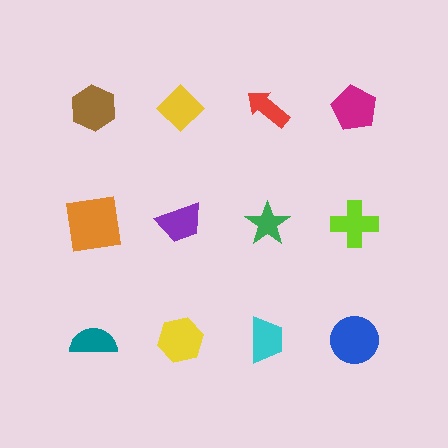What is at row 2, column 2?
A purple trapezoid.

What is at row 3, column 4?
A blue circle.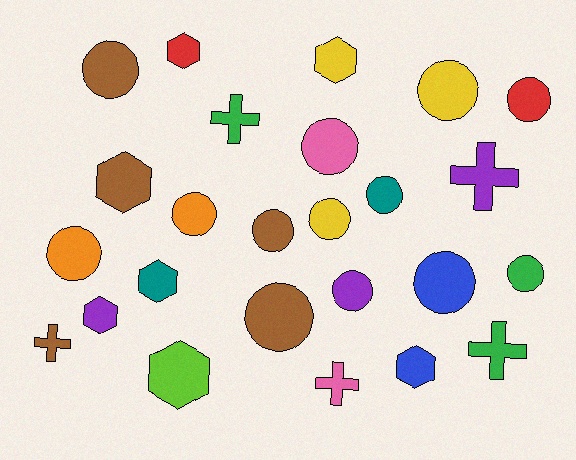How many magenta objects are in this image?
There are no magenta objects.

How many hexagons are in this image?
There are 7 hexagons.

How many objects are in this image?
There are 25 objects.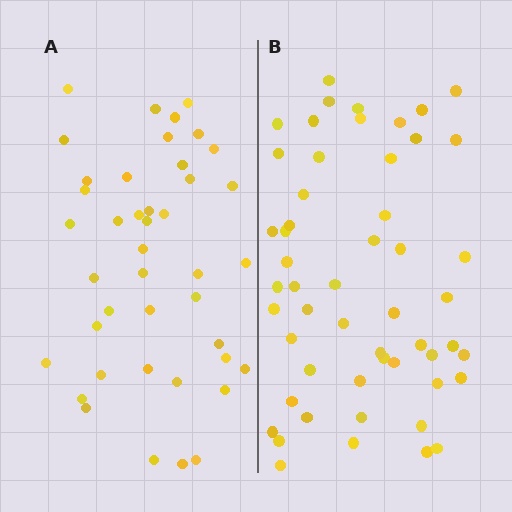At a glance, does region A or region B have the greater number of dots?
Region B (the right region) has more dots.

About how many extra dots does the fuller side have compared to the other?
Region B has roughly 12 or so more dots than region A.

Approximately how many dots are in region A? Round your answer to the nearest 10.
About 40 dots. (The exact count is 42, which rounds to 40.)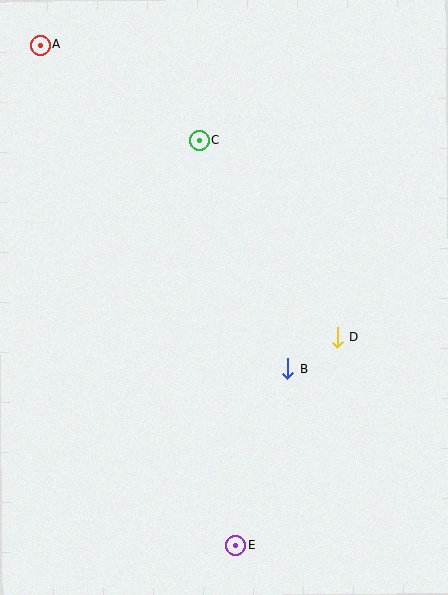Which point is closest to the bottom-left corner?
Point E is closest to the bottom-left corner.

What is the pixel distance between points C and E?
The distance between C and E is 406 pixels.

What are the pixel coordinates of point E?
Point E is at (236, 545).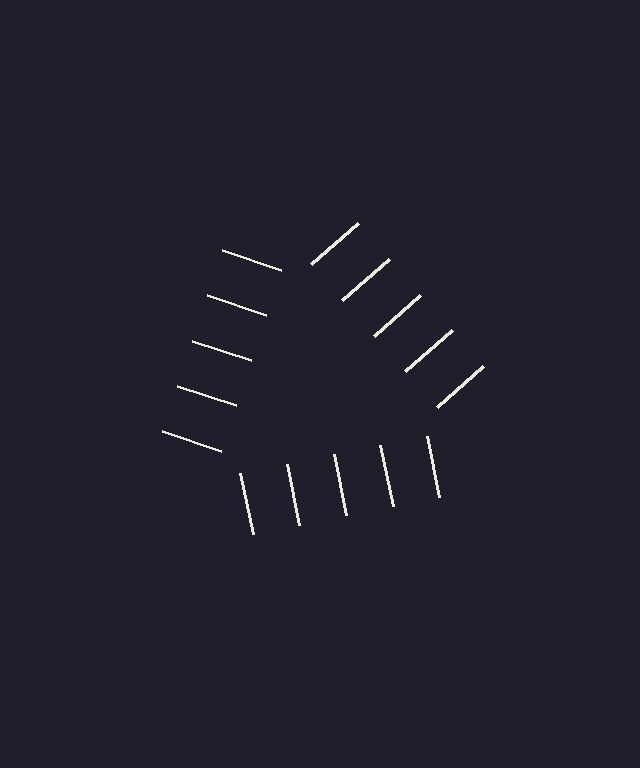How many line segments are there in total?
15 — 5 along each of the 3 edges.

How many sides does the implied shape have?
3 sides — the line-ends trace a triangle.